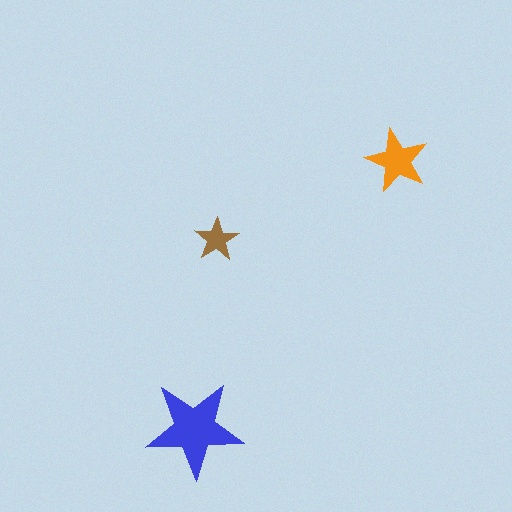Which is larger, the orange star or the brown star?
The orange one.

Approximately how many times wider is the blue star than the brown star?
About 2 times wider.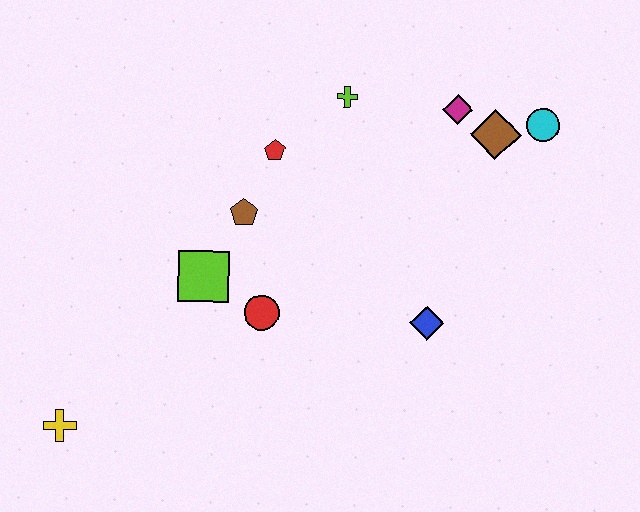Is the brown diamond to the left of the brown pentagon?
No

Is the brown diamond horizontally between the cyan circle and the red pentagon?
Yes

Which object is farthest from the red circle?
The cyan circle is farthest from the red circle.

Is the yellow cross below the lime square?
Yes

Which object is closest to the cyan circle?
The brown diamond is closest to the cyan circle.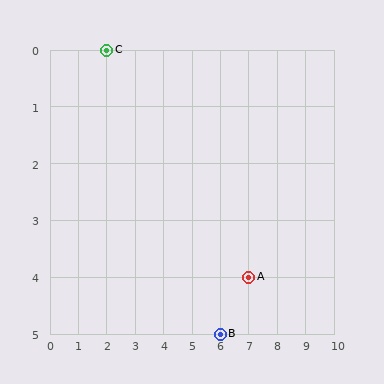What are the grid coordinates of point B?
Point B is at grid coordinates (6, 5).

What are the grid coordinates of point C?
Point C is at grid coordinates (2, 0).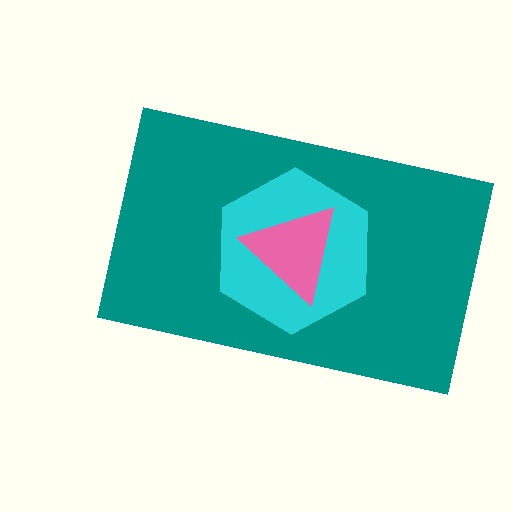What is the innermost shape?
The pink triangle.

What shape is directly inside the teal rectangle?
The cyan hexagon.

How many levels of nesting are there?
3.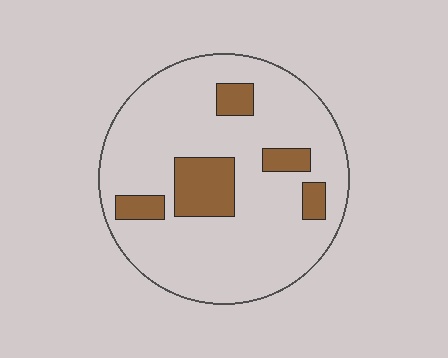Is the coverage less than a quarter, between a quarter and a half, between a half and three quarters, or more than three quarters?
Less than a quarter.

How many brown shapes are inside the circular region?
5.